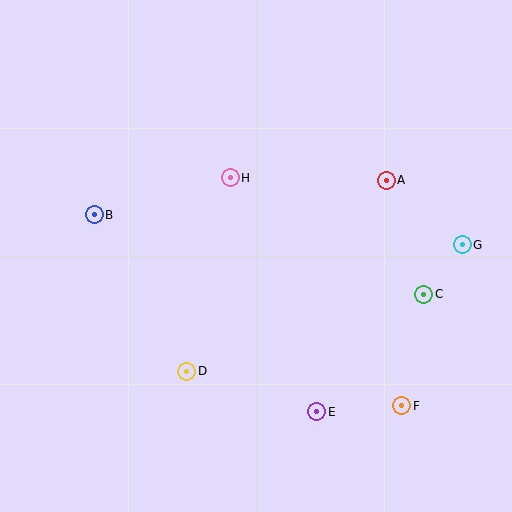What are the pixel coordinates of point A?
Point A is at (386, 180).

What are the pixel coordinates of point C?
Point C is at (424, 294).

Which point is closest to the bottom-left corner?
Point D is closest to the bottom-left corner.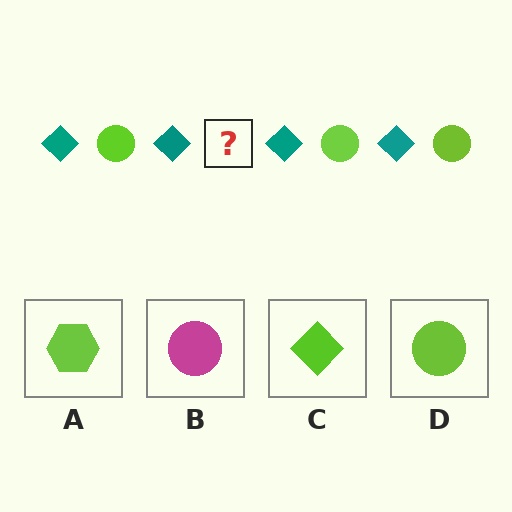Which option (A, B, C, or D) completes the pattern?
D.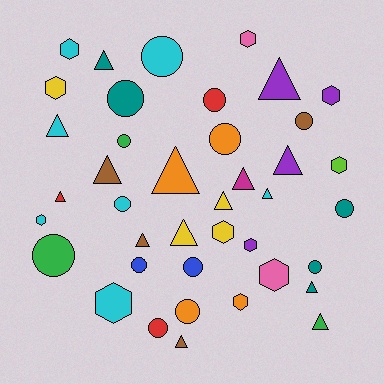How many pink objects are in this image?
There are 2 pink objects.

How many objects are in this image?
There are 40 objects.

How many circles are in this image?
There are 14 circles.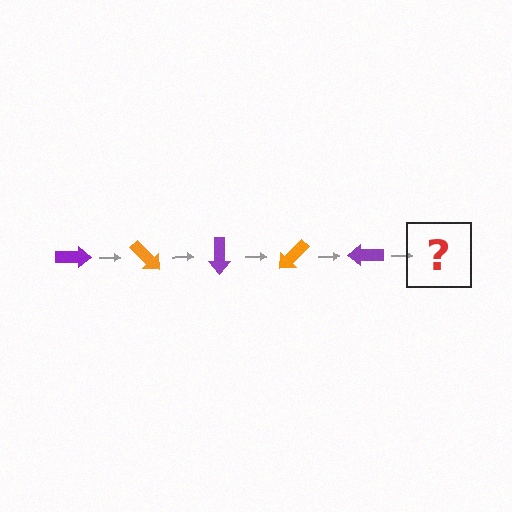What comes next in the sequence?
The next element should be an orange arrow, rotated 225 degrees from the start.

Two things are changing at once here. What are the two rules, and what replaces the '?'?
The two rules are that it rotates 45 degrees each step and the color cycles through purple and orange. The '?' should be an orange arrow, rotated 225 degrees from the start.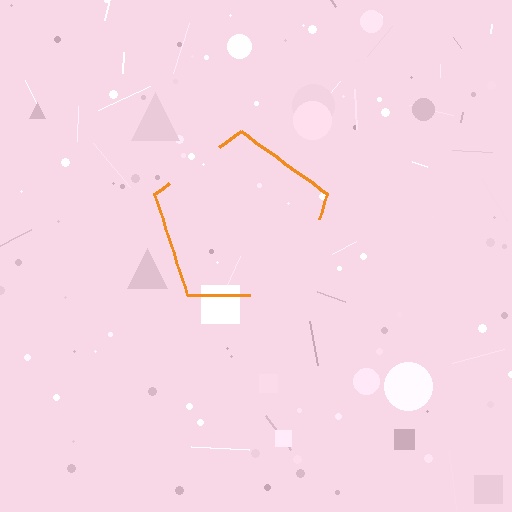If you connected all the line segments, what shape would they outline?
They would outline a pentagon.